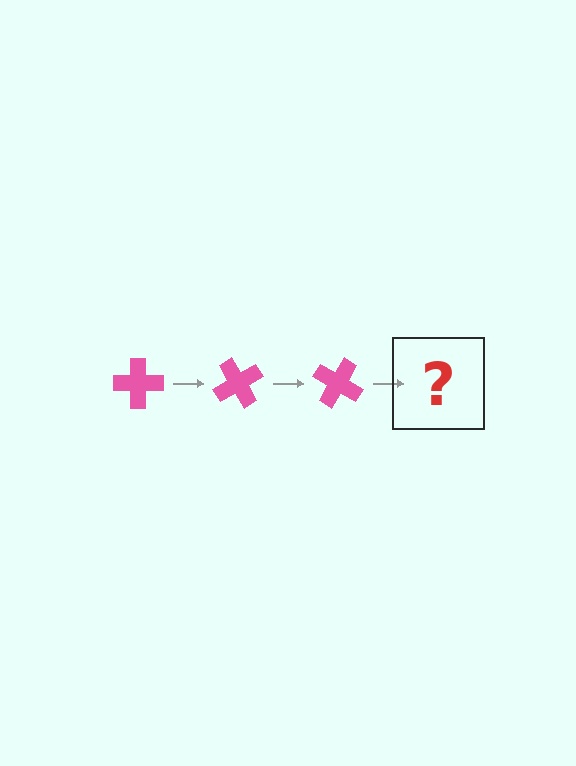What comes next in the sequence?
The next element should be a pink cross rotated 180 degrees.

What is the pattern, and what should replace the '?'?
The pattern is that the cross rotates 60 degrees each step. The '?' should be a pink cross rotated 180 degrees.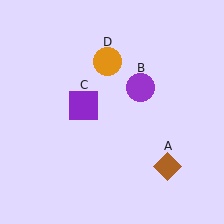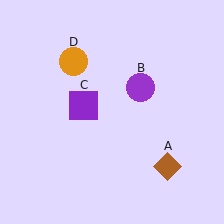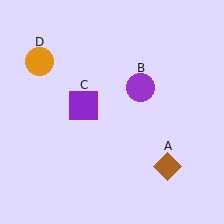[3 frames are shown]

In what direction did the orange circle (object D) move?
The orange circle (object D) moved left.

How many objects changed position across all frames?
1 object changed position: orange circle (object D).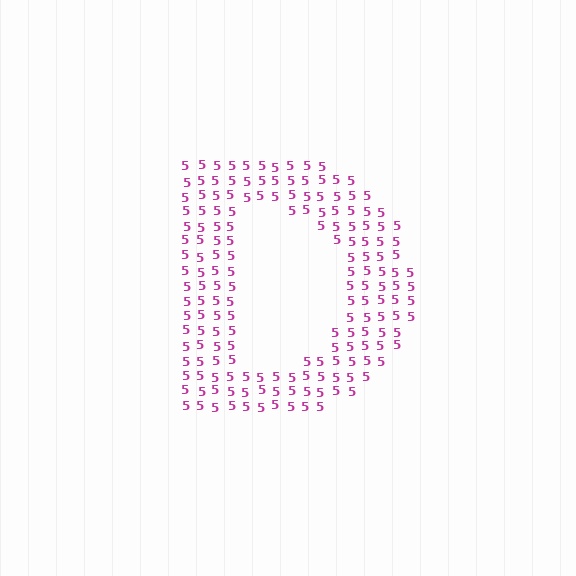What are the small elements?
The small elements are digit 5's.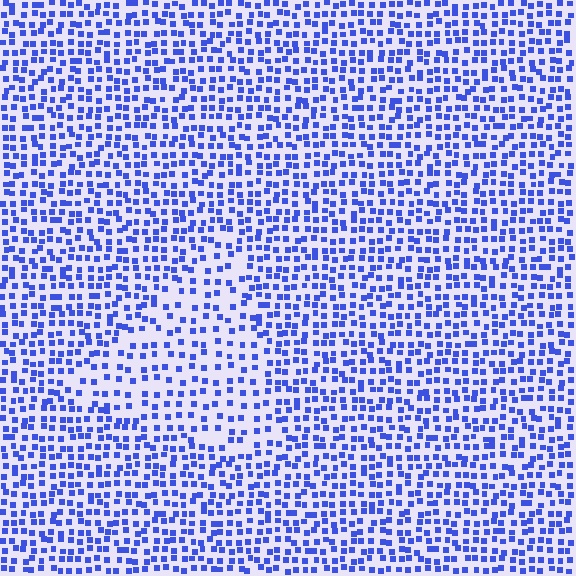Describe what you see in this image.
The image contains small blue elements arranged at two different densities. A triangle-shaped region is visible where the elements are less densely packed than the surrounding area.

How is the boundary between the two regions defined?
The boundary is defined by a change in element density (approximately 1.8x ratio). All elements are the same color, size, and shape.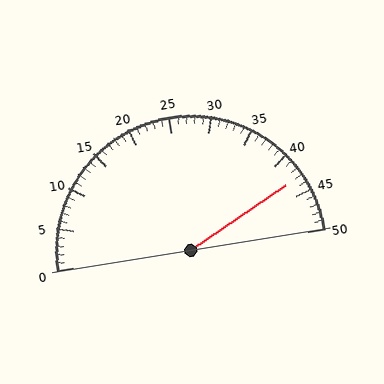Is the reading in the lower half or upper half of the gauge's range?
The reading is in the upper half of the range (0 to 50).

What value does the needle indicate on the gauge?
The needle indicates approximately 43.